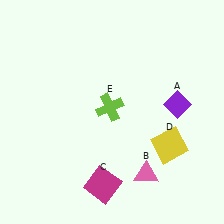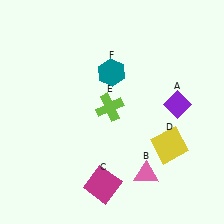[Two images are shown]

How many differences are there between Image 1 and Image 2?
There is 1 difference between the two images.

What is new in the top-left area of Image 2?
A teal hexagon (F) was added in the top-left area of Image 2.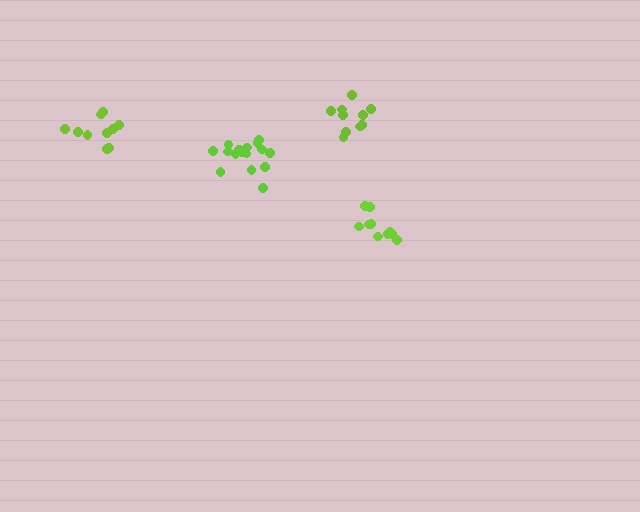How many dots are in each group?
Group 1: 10 dots, Group 2: 16 dots, Group 3: 10 dots, Group 4: 10 dots (46 total).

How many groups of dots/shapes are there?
There are 4 groups.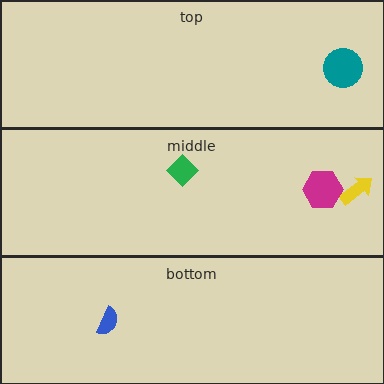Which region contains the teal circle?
The top region.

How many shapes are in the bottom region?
1.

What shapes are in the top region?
The teal circle.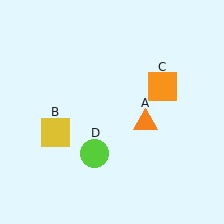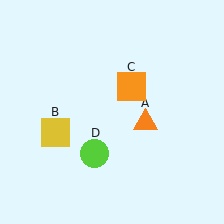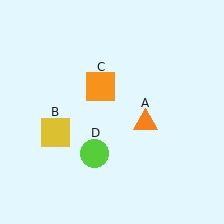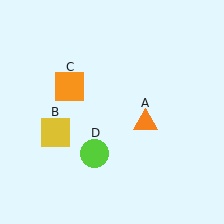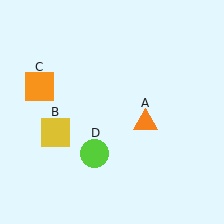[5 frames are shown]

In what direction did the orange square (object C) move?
The orange square (object C) moved left.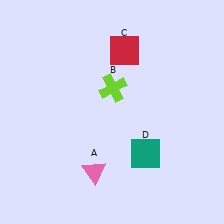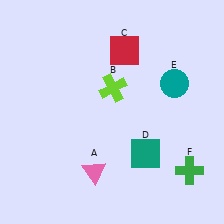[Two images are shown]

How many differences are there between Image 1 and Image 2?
There are 2 differences between the two images.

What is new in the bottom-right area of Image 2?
A green cross (F) was added in the bottom-right area of Image 2.